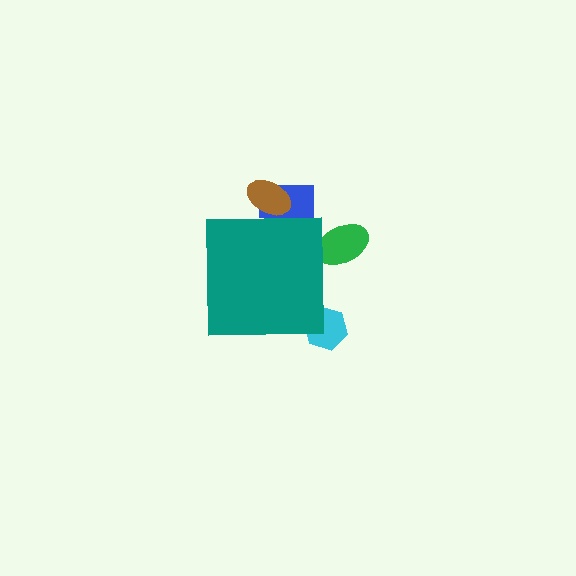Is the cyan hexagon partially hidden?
Yes, the cyan hexagon is partially hidden behind the teal square.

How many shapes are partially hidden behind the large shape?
4 shapes are partially hidden.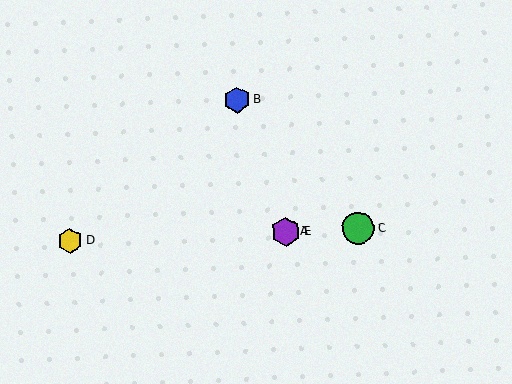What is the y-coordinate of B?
Object B is at y≈100.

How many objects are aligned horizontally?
4 objects (A, C, D, E) are aligned horizontally.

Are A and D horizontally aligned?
Yes, both are at y≈232.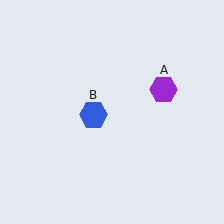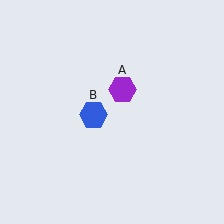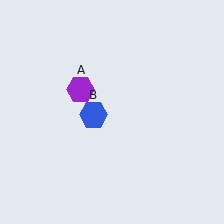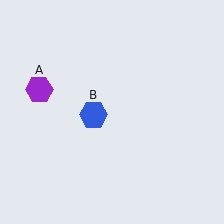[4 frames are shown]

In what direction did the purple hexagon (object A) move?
The purple hexagon (object A) moved left.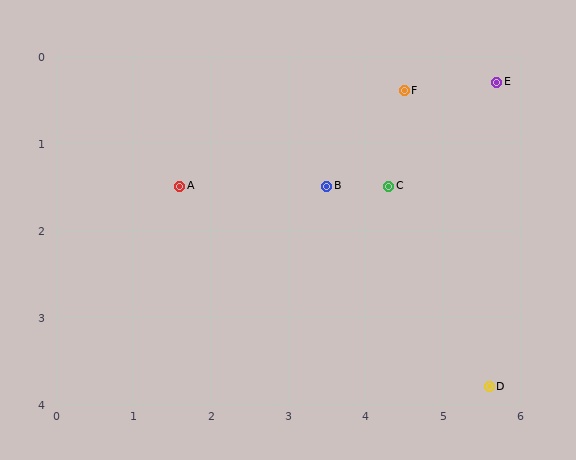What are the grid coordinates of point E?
Point E is at approximately (5.7, 0.3).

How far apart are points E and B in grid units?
Points E and B are about 2.5 grid units apart.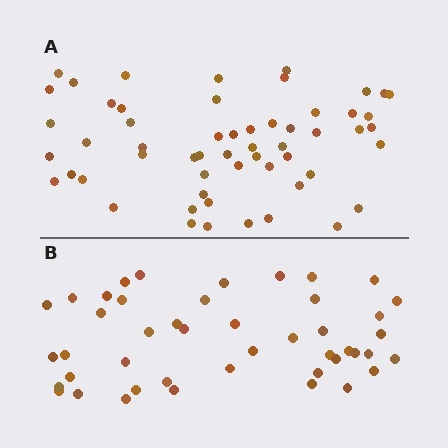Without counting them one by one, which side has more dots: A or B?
Region A (the top region) has more dots.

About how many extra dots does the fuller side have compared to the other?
Region A has roughly 12 or so more dots than region B.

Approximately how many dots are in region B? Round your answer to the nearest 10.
About 40 dots. (The exact count is 45, which rounds to 40.)